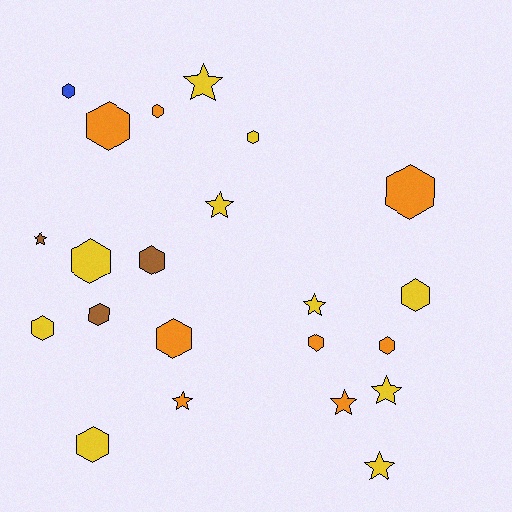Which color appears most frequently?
Yellow, with 10 objects.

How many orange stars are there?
There are 2 orange stars.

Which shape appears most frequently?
Hexagon, with 14 objects.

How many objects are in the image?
There are 22 objects.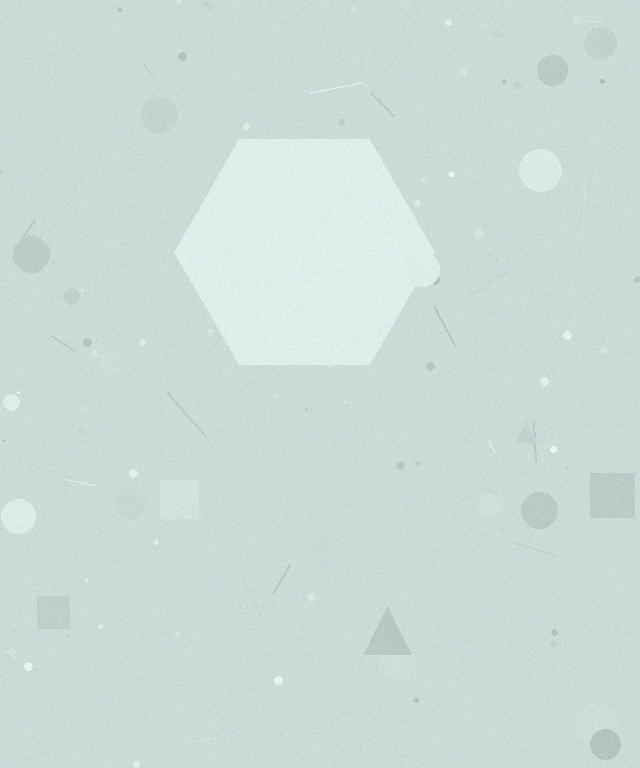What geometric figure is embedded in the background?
A hexagon is embedded in the background.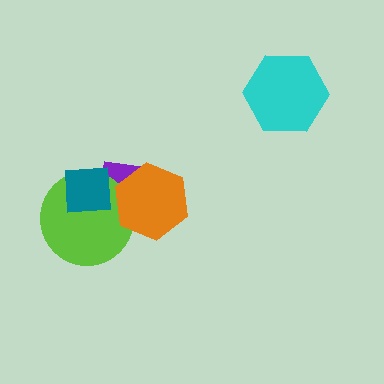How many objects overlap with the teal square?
2 objects overlap with the teal square.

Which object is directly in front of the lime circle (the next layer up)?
The orange hexagon is directly in front of the lime circle.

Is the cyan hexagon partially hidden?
No, no other shape covers it.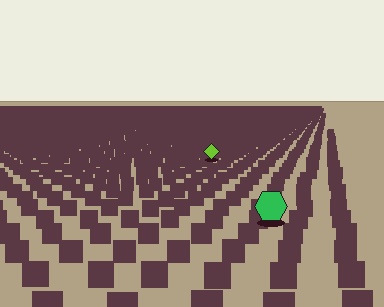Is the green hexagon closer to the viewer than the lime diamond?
Yes. The green hexagon is closer — you can tell from the texture gradient: the ground texture is coarser near it.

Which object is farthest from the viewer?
The lime diamond is farthest from the viewer. It appears smaller and the ground texture around it is denser.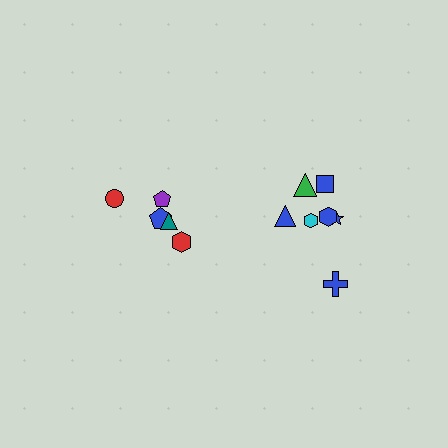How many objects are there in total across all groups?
There are 12 objects.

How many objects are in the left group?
There are 5 objects.